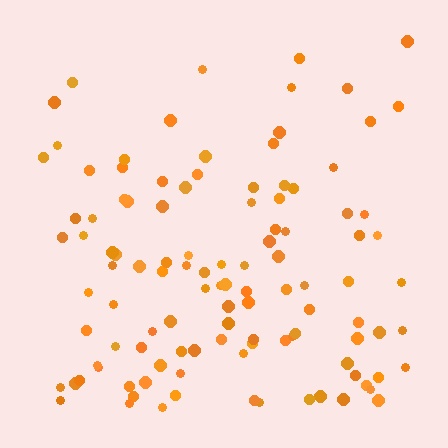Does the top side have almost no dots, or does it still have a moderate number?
Still a moderate number, just noticeably fewer than the bottom.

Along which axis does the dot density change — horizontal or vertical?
Vertical.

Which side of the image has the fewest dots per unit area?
The top.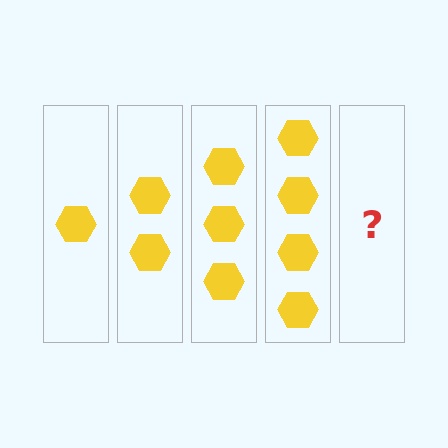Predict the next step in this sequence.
The next step is 5 hexagons.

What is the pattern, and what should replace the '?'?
The pattern is that each step adds one more hexagon. The '?' should be 5 hexagons.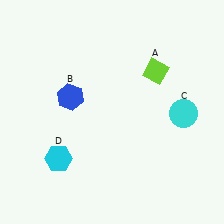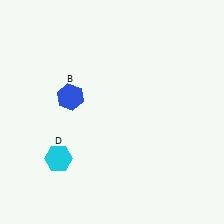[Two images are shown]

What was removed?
The cyan circle (C), the lime diamond (A) were removed in Image 2.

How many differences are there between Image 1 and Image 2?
There are 2 differences between the two images.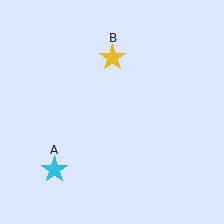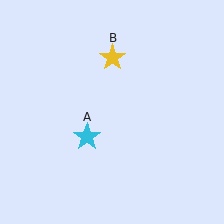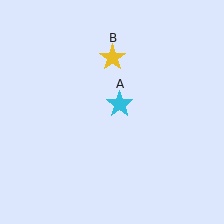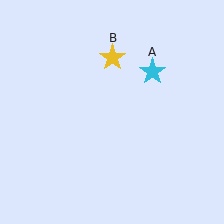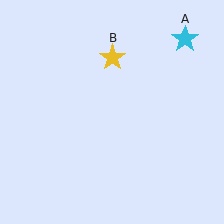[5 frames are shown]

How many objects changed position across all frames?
1 object changed position: cyan star (object A).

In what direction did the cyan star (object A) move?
The cyan star (object A) moved up and to the right.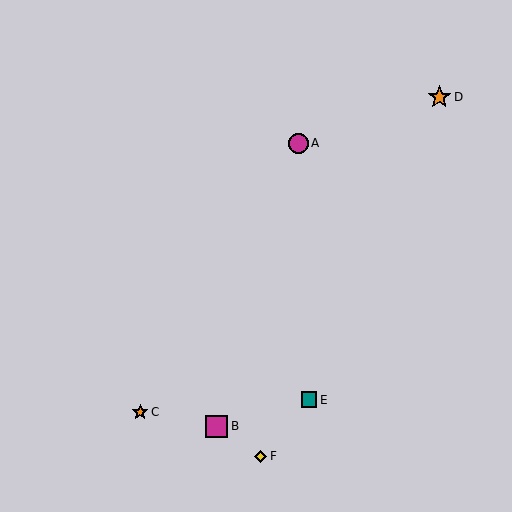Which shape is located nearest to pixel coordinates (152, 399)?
The orange star (labeled C) at (140, 412) is nearest to that location.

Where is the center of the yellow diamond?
The center of the yellow diamond is at (261, 456).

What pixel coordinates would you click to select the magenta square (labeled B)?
Click at (216, 426) to select the magenta square B.